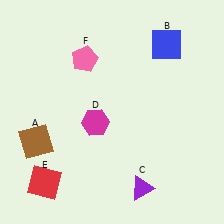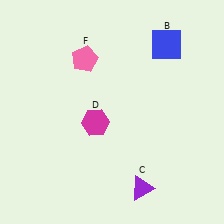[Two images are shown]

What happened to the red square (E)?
The red square (E) was removed in Image 2. It was in the bottom-left area of Image 1.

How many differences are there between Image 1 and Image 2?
There are 2 differences between the two images.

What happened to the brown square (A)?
The brown square (A) was removed in Image 2. It was in the bottom-left area of Image 1.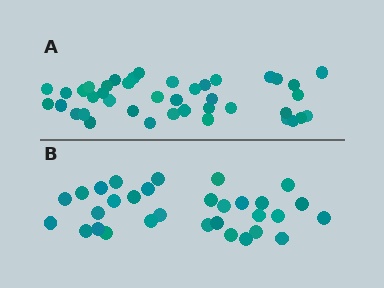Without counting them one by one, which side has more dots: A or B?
Region A (the top region) has more dots.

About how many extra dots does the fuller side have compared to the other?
Region A has roughly 10 or so more dots than region B.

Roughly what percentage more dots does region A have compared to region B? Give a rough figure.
About 30% more.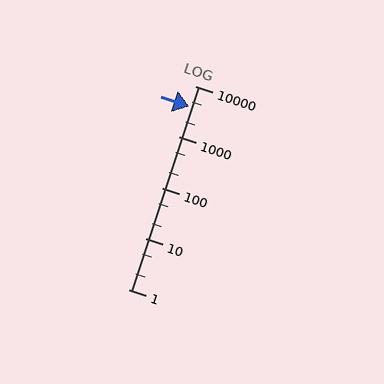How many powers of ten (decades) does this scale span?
The scale spans 4 decades, from 1 to 10000.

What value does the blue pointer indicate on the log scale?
The pointer indicates approximately 4000.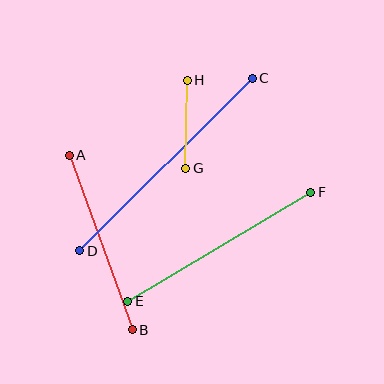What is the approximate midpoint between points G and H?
The midpoint is at approximately (187, 124) pixels.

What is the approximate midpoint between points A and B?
The midpoint is at approximately (101, 243) pixels.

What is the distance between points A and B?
The distance is approximately 186 pixels.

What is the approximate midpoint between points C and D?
The midpoint is at approximately (166, 164) pixels.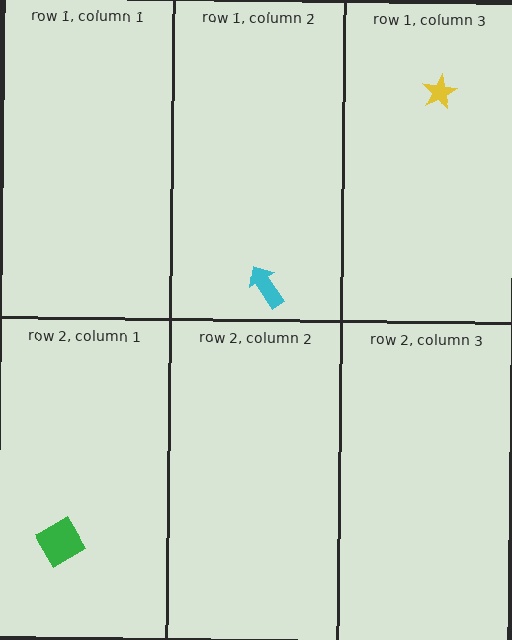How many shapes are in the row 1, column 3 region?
1.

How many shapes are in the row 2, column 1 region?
1.